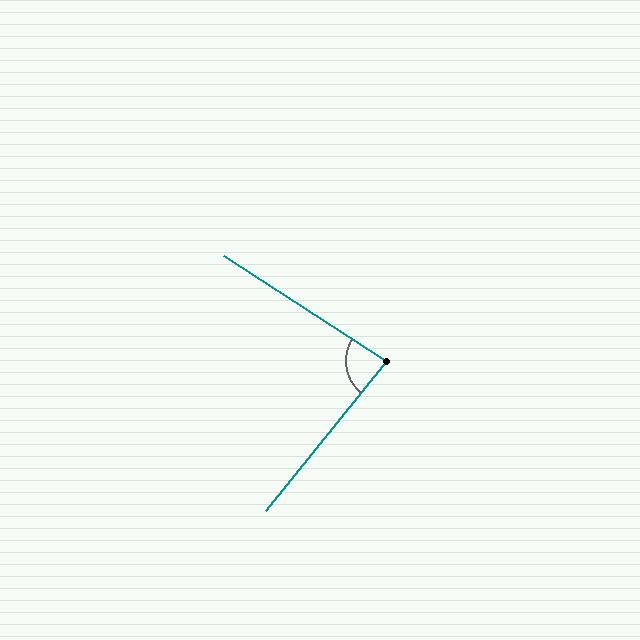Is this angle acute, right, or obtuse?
It is acute.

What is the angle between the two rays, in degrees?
Approximately 84 degrees.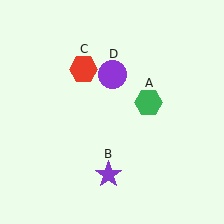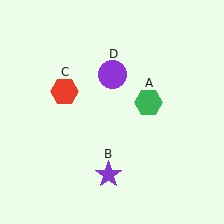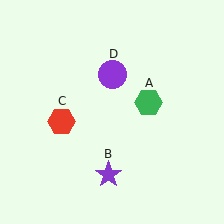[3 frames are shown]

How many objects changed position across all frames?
1 object changed position: red hexagon (object C).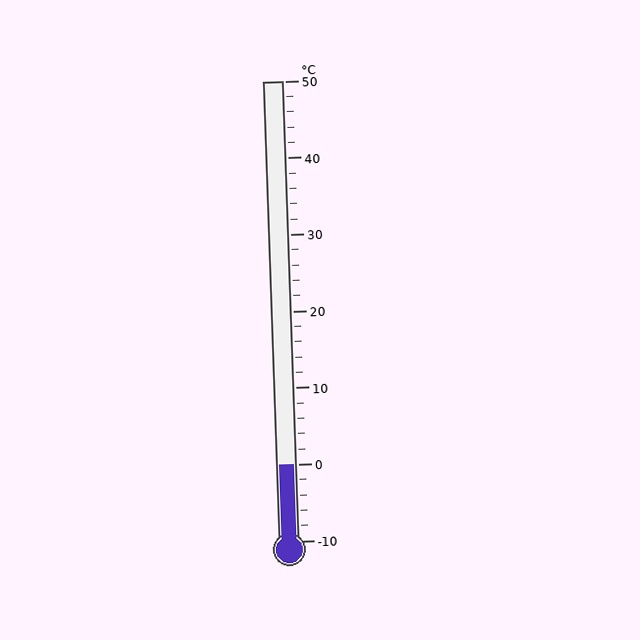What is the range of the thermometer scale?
The thermometer scale ranges from -10°C to 50°C.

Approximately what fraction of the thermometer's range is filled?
The thermometer is filled to approximately 15% of its range.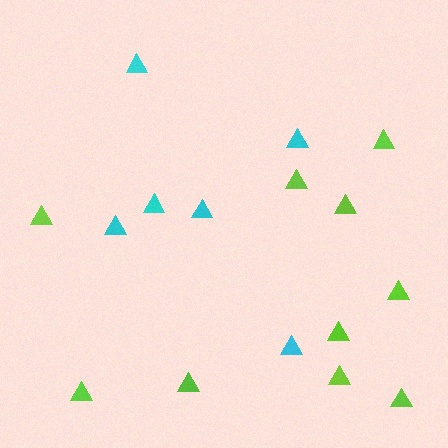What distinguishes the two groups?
There are 2 groups: one group of cyan triangles (6) and one group of lime triangles (10).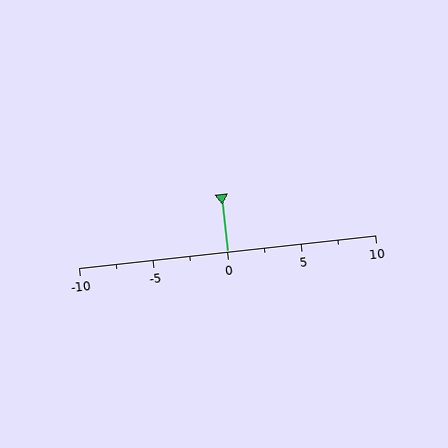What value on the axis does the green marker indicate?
The marker indicates approximately 0.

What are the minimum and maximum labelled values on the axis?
The axis runs from -10 to 10.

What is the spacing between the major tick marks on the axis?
The major ticks are spaced 5 apart.